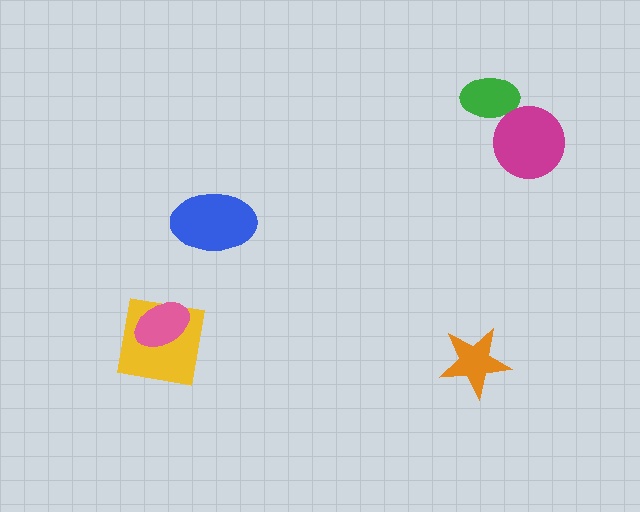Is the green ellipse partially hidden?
Yes, it is partially covered by another shape.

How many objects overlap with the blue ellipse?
0 objects overlap with the blue ellipse.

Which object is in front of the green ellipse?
The magenta circle is in front of the green ellipse.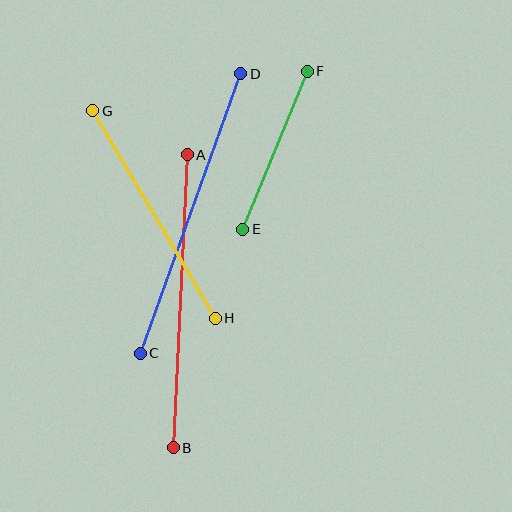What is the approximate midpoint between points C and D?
The midpoint is at approximately (191, 213) pixels.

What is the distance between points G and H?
The distance is approximately 241 pixels.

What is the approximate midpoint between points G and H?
The midpoint is at approximately (154, 215) pixels.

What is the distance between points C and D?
The distance is approximately 297 pixels.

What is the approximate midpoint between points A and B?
The midpoint is at approximately (180, 301) pixels.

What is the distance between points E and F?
The distance is approximately 170 pixels.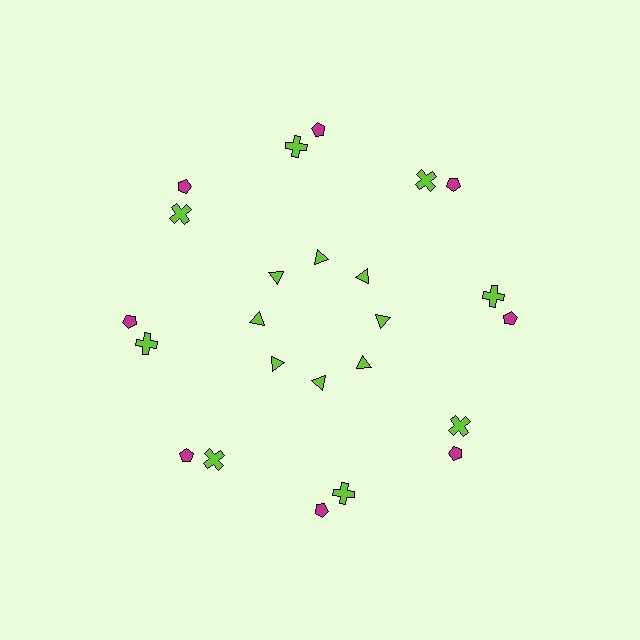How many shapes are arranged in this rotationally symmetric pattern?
There are 24 shapes, arranged in 8 groups of 3.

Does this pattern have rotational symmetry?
Yes, this pattern has 8-fold rotational symmetry. It looks the same after rotating 45 degrees around the center.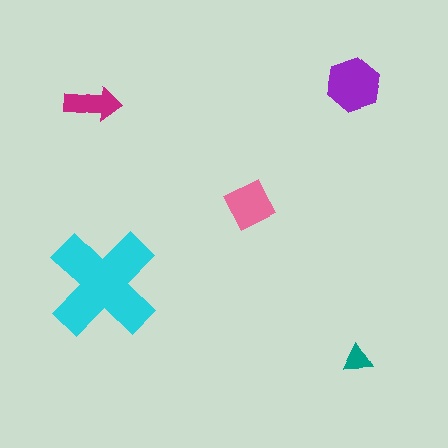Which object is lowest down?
The teal triangle is bottommost.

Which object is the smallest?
The teal triangle.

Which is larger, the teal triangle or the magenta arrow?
The magenta arrow.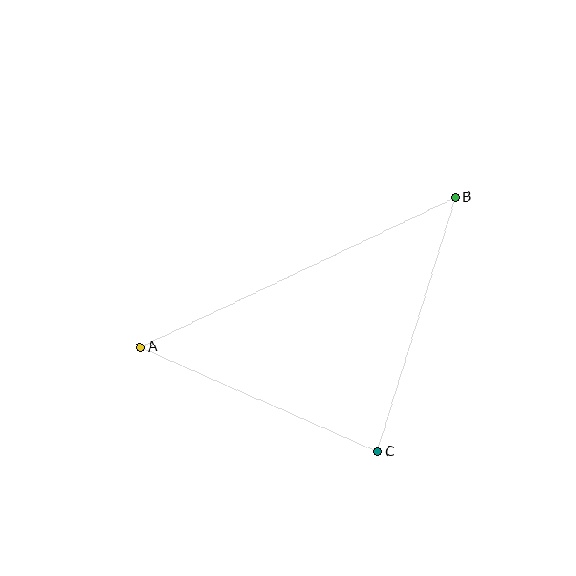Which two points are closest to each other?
Points A and C are closest to each other.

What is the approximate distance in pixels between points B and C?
The distance between B and C is approximately 266 pixels.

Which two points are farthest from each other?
Points A and B are farthest from each other.